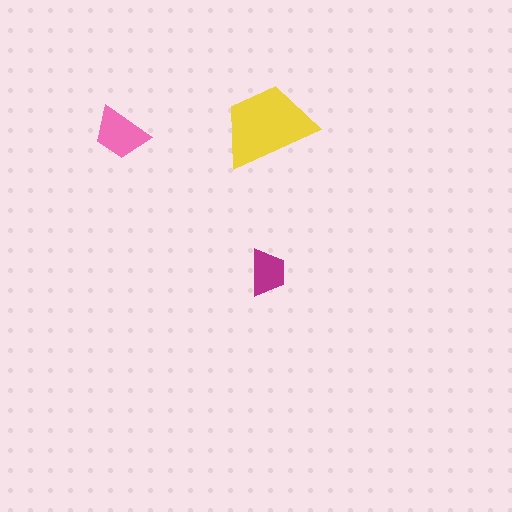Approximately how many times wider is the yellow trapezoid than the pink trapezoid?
About 1.5 times wider.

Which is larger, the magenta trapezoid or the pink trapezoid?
The pink one.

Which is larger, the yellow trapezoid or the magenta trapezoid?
The yellow one.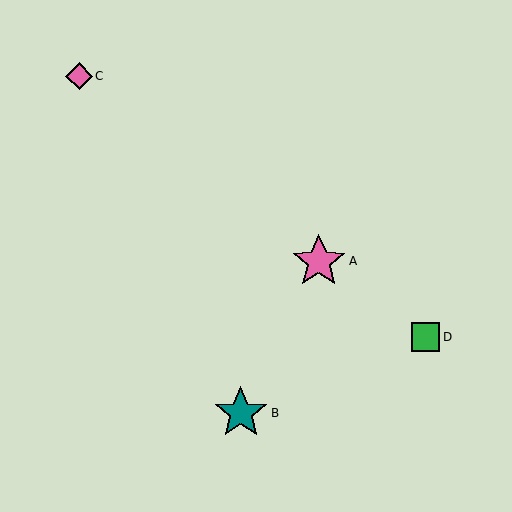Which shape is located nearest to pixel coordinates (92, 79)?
The pink diamond (labeled C) at (79, 76) is nearest to that location.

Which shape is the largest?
The pink star (labeled A) is the largest.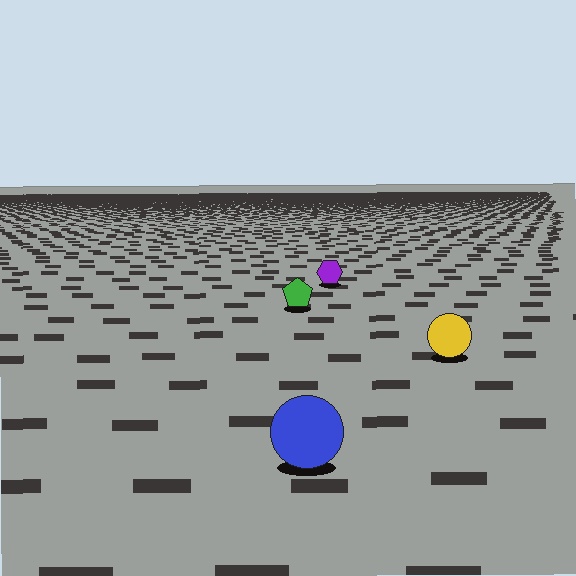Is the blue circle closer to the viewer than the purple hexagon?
Yes. The blue circle is closer — you can tell from the texture gradient: the ground texture is coarser near it.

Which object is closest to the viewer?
The blue circle is closest. The texture marks near it are larger and more spread out.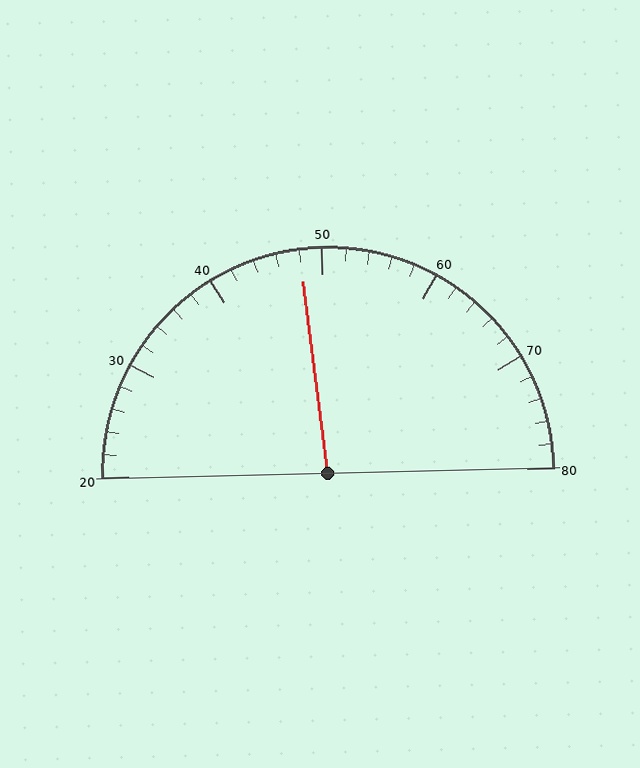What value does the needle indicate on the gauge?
The needle indicates approximately 48.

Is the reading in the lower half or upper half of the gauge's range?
The reading is in the lower half of the range (20 to 80).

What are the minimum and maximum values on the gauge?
The gauge ranges from 20 to 80.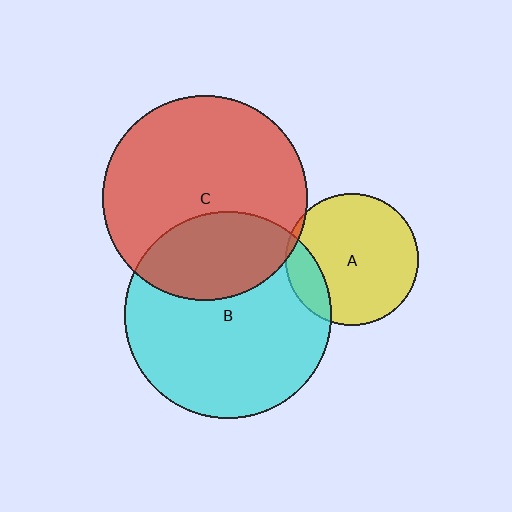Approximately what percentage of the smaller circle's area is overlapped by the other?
Approximately 30%.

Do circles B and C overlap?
Yes.